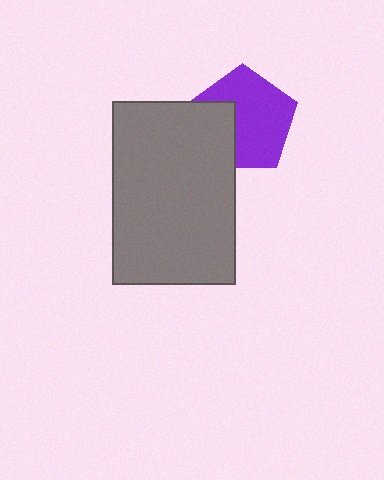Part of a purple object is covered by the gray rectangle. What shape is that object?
It is a pentagon.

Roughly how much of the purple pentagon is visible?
Most of it is visible (roughly 69%).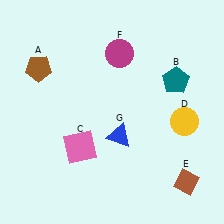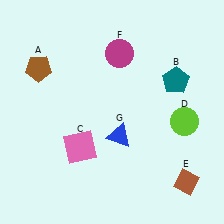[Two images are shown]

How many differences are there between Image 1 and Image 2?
There is 1 difference between the two images.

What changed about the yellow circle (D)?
In Image 1, D is yellow. In Image 2, it changed to lime.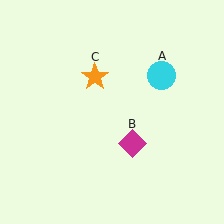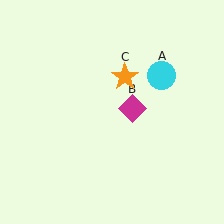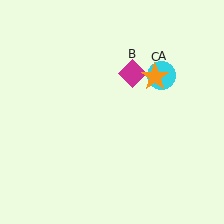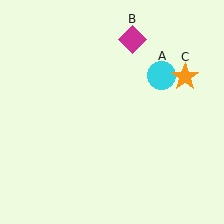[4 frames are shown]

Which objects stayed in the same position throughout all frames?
Cyan circle (object A) remained stationary.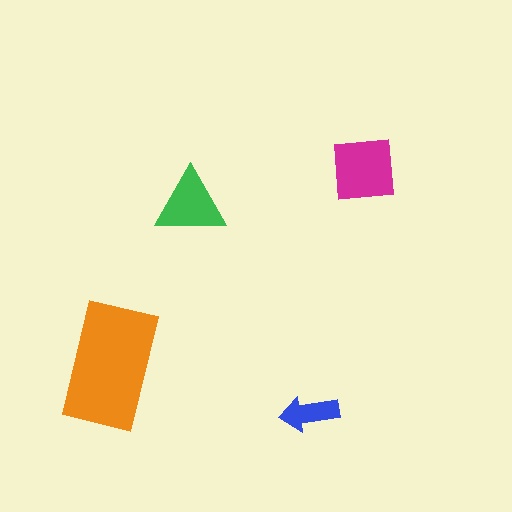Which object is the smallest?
The blue arrow.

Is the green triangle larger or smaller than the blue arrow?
Larger.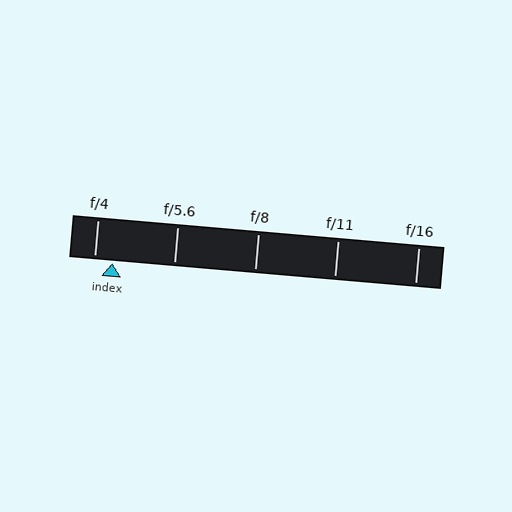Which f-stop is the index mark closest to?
The index mark is closest to f/4.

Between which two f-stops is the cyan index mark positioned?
The index mark is between f/4 and f/5.6.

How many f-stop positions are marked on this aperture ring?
There are 5 f-stop positions marked.